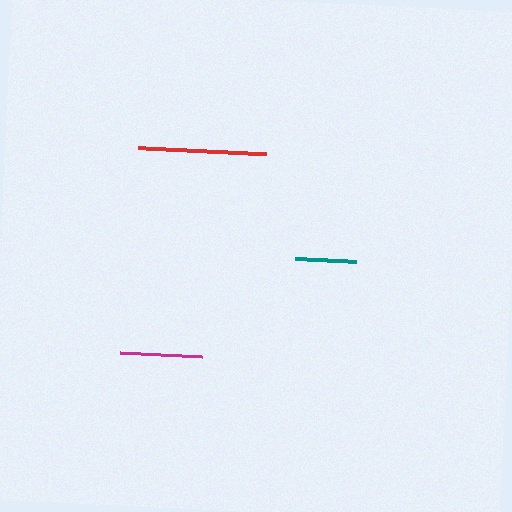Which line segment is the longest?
The red line is the longest at approximately 128 pixels.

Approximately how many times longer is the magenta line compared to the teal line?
The magenta line is approximately 1.3 times the length of the teal line.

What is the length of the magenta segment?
The magenta segment is approximately 82 pixels long.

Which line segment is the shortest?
The teal line is the shortest at approximately 61 pixels.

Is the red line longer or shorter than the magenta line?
The red line is longer than the magenta line.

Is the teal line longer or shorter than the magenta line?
The magenta line is longer than the teal line.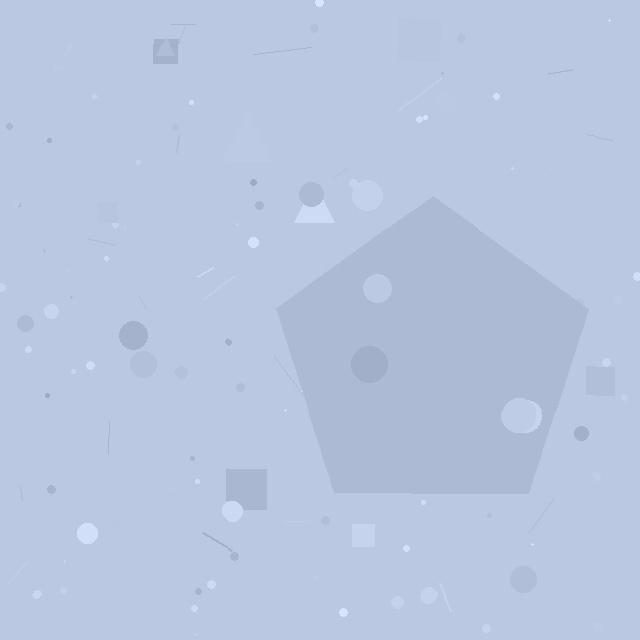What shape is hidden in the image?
A pentagon is hidden in the image.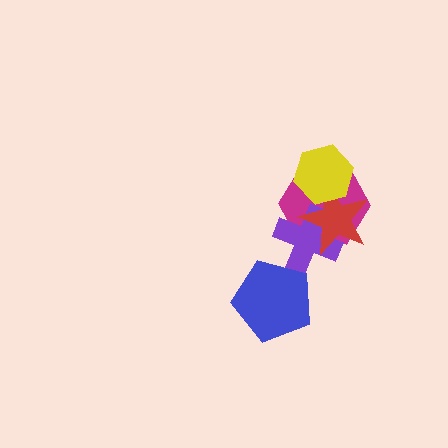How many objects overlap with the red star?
3 objects overlap with the red star.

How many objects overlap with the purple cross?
2 objects overlap with the purple cross.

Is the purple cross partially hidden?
Yes, it is partially covered by another shape.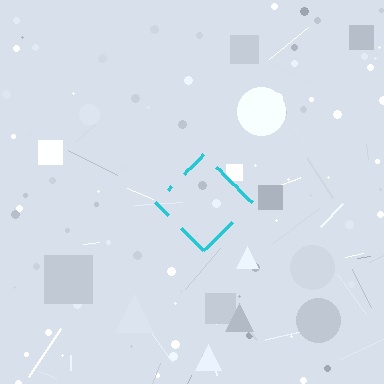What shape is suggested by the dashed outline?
The dashed outline suggests a diamond.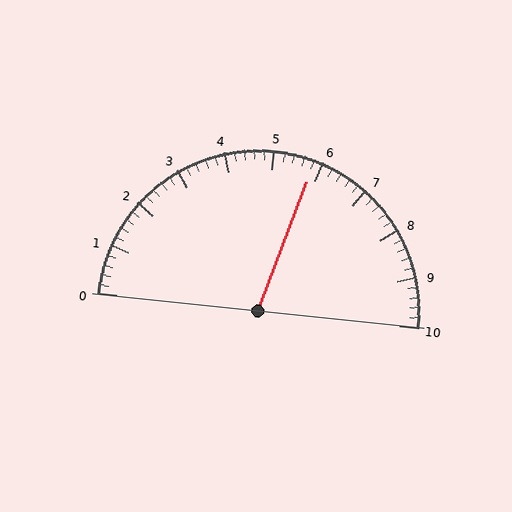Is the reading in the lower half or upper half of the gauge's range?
The reading is in the upper half of the range (0 to 10).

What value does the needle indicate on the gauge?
The needle indicates approximately 5.8.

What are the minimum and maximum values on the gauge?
The gauge ranges from 0 to 10.